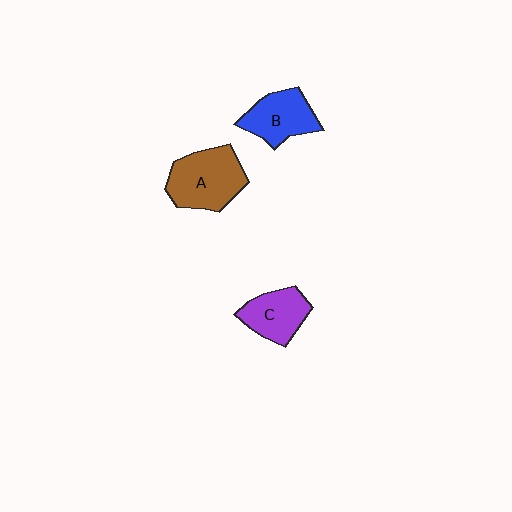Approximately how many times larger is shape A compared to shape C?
Approximately 1.4 times.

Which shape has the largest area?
Shape A (brown).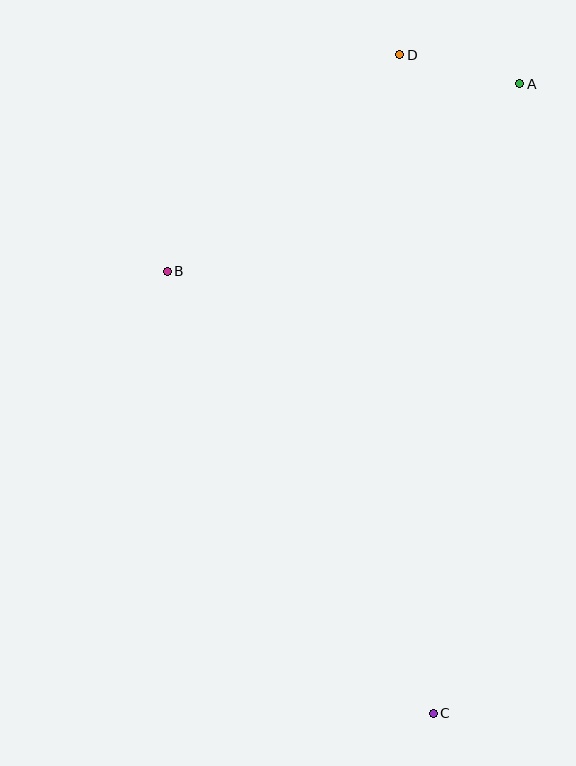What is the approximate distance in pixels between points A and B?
The distance between A and B is approximately 399 pixels.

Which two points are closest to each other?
Points A and D are closest to each other.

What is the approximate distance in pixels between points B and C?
The distance between B and C is approximately 516 pixels.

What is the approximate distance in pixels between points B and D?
The distance between B and D is approximately 318 pixels.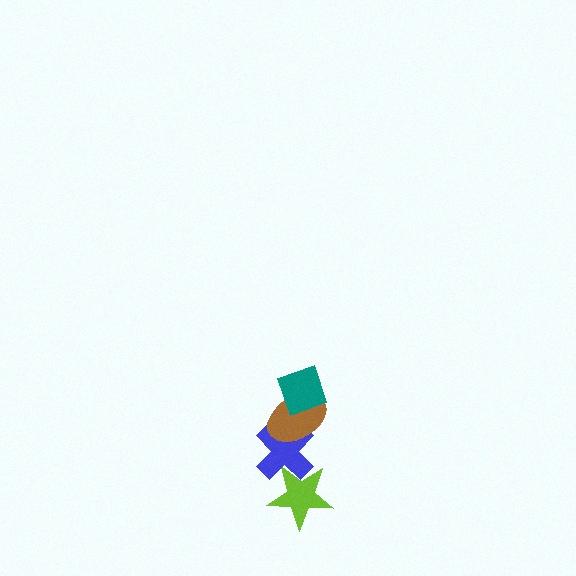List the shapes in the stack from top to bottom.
From top to bottom: the teal diamond, the brown ellipse, the blue cross, the lime star.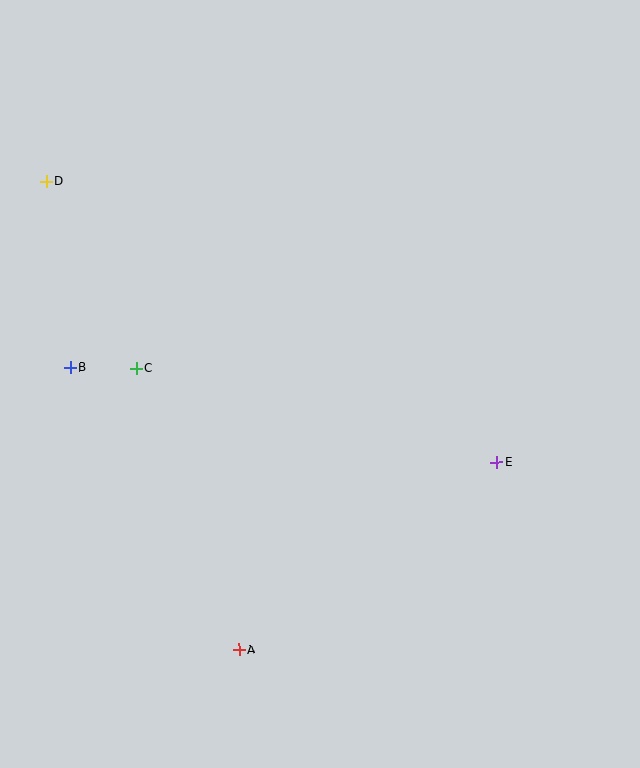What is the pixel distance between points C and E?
The distance between C and E is 373 pixels.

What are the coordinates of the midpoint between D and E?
The midpoint between D and E is at (272, 322).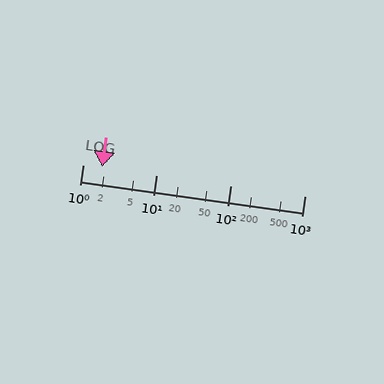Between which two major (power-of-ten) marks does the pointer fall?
The pointer is between 1 and 10.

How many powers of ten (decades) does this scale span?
The scale spans 3 decades, from 1 to 1000.